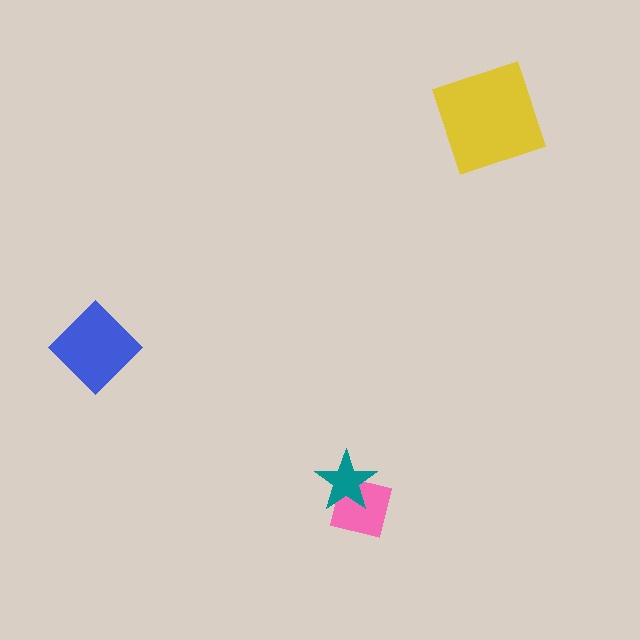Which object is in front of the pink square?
The teal star is in front of the pink square.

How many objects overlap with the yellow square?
0 objects overlap with the yellow square.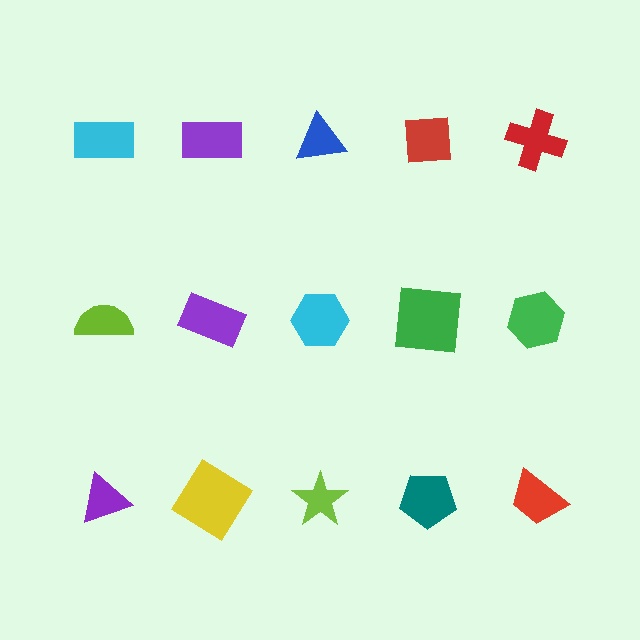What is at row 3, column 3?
A lime star.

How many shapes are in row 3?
5 shapes.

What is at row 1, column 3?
A blue triangle.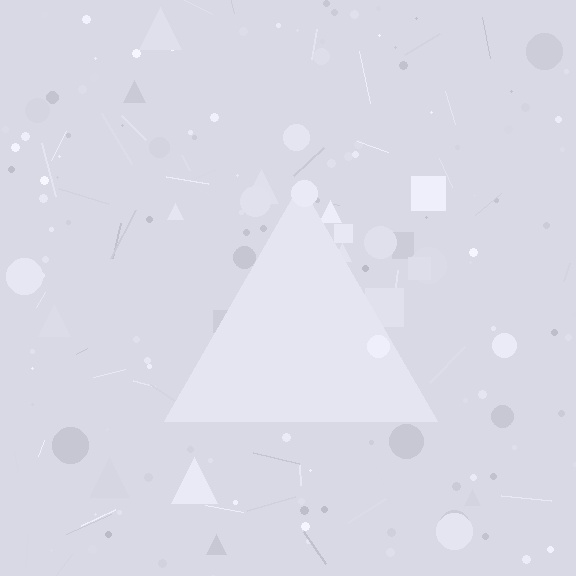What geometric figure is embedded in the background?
A triangle is embedded in the background.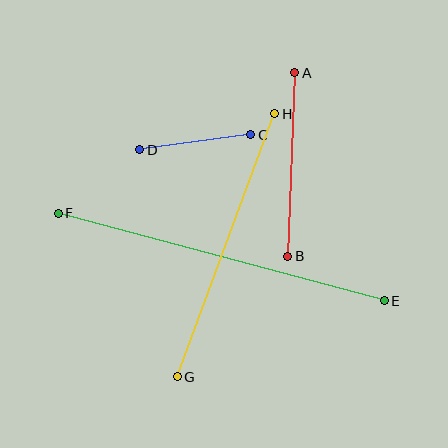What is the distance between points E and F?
The distance is approximately 338 pixels.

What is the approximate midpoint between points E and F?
The midpoint is at approximately (221, 257) pixels.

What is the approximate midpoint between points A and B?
The midpoint is at approximately (291, 164) pixels.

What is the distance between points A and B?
The distance is approximately 183 pixels.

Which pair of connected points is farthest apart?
Points E and F are farthest apart.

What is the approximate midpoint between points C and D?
The midpoint is at approximately (195, 142) pixels.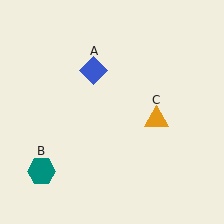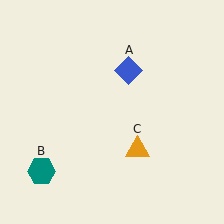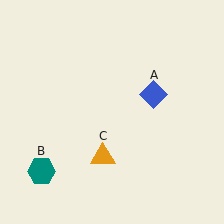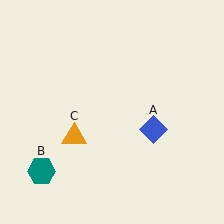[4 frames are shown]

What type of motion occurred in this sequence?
The blue diamond (object A), orange triangle (object C) rotated clockwise around the center of the scene.